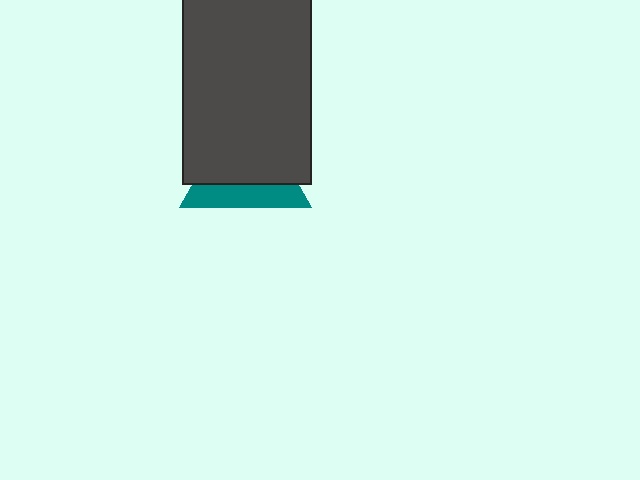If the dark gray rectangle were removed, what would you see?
You would see the complete teal triangle.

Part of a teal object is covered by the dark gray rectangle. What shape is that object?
It is a triangle.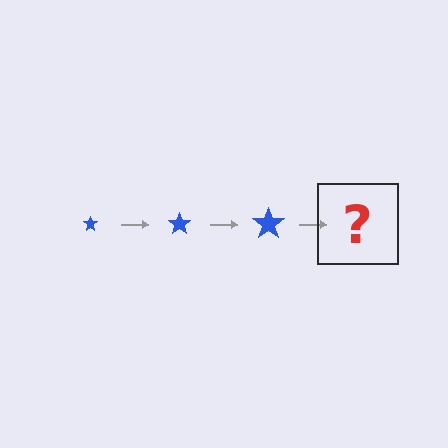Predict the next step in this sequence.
The next step is a blue star, larger than the previous one.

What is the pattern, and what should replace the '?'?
The pattern is that the star gets progressively larger each step. The '?' should be a blue star, larger than the previous one.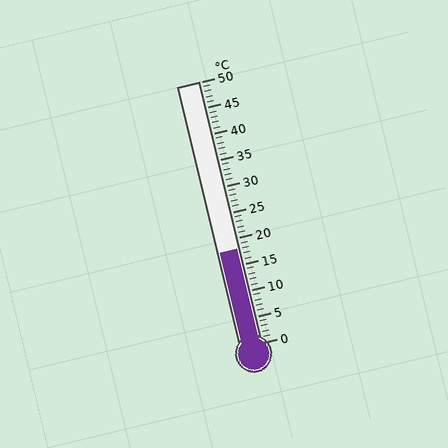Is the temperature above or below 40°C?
The temperature is below 40°C.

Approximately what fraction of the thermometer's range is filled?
The thermometer is filled to approximately 35% of its range.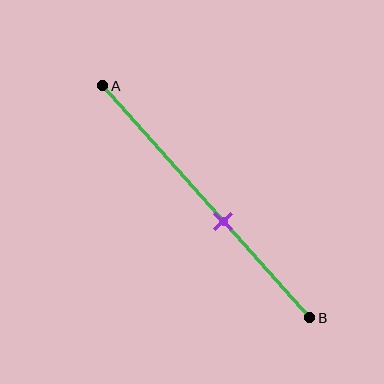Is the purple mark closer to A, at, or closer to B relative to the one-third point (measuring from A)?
The purple mark is closer to point B than the one-third point of segment AB.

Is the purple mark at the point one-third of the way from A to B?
No, the mark is at about 60% from A, not at the 33% one-third point.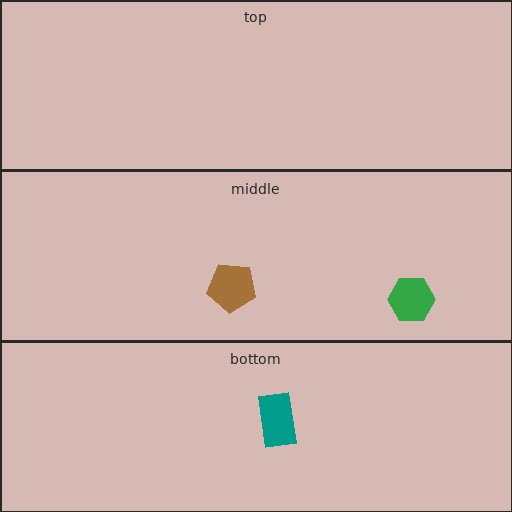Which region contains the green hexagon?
The middle region.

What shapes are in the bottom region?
The teal rectangle.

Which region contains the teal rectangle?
The bottom region.